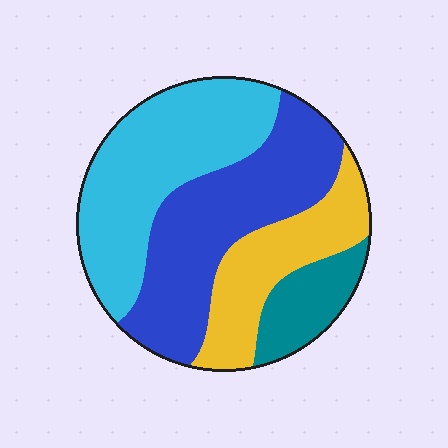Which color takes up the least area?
Teal, at roughly 10%.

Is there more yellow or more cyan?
Cyan.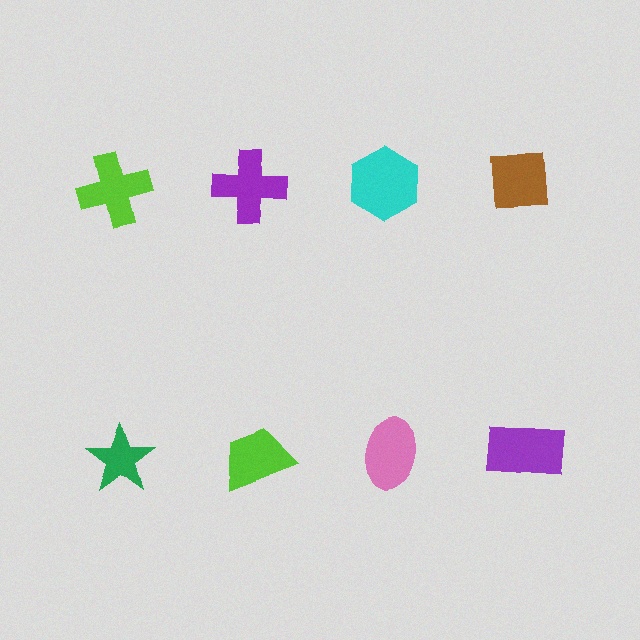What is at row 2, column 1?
A green star.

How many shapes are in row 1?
4 shapes.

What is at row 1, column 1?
A lime cross.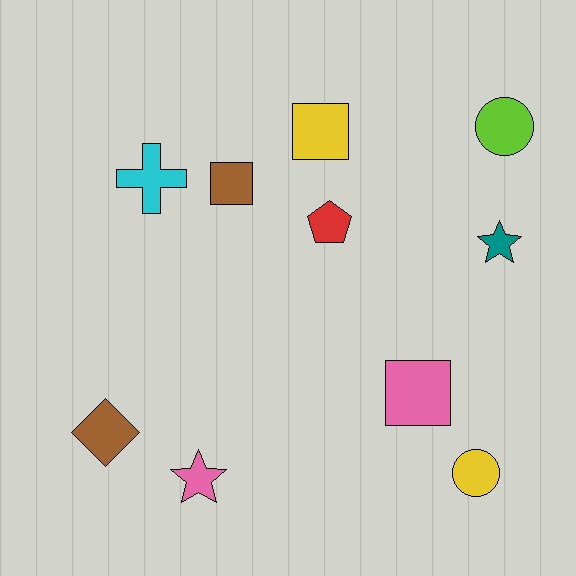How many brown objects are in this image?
There are 2 brown objects.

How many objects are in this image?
There are 10 objects.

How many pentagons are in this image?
There is 1 pentagon.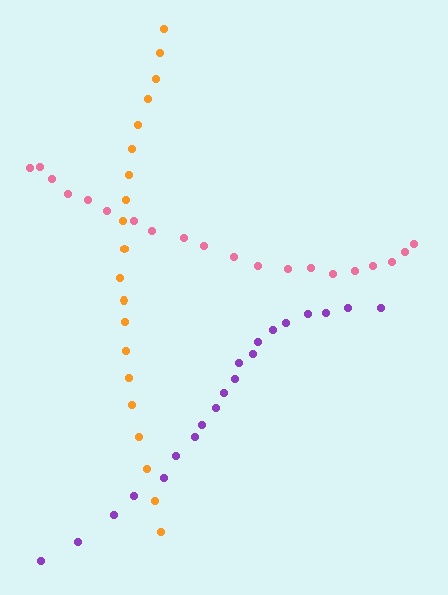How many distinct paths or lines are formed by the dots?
There are 3 distinct paths.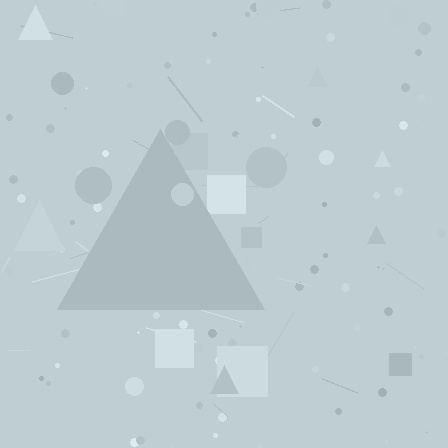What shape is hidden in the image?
A triangle is hidden in the image.